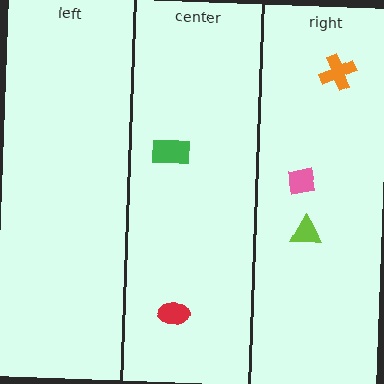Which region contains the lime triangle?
The right region.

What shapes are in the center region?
The green rectangle, the red ellipse.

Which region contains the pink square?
The right region.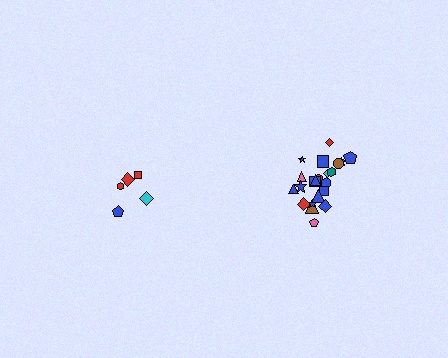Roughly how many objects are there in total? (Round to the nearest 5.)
Roughly 25 objects in total.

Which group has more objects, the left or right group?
The right group.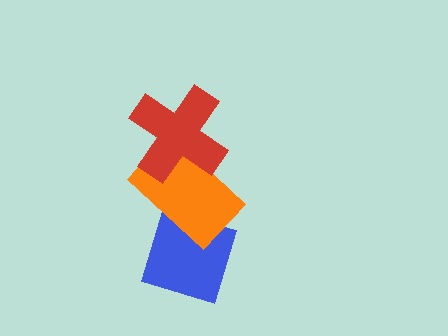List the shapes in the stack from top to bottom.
From top to bottom: the red cross, the orange rectangle, the blue diamond.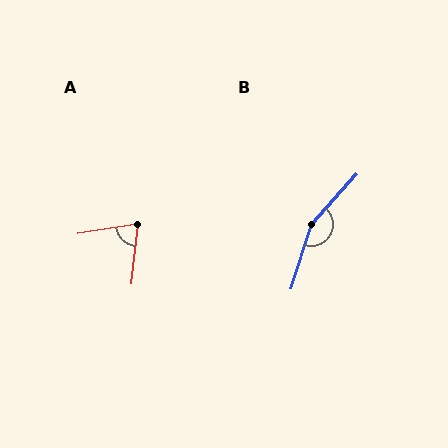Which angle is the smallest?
A, at approximately 75 degrees.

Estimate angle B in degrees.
Approximately 155 degrees.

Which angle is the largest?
B, at approximately 155 degrees.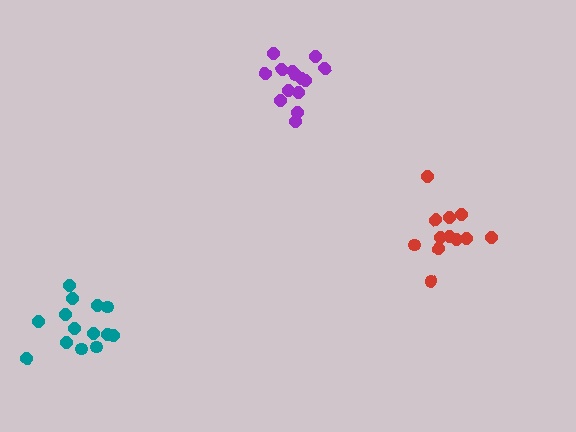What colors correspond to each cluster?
The clusters are colored: red, purple, teal.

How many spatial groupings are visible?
There are 3 spatial groupings.